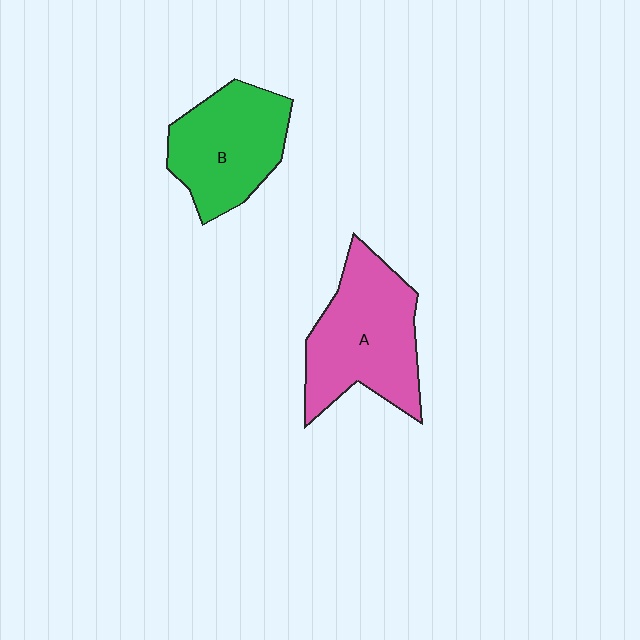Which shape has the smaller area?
Shape B (green).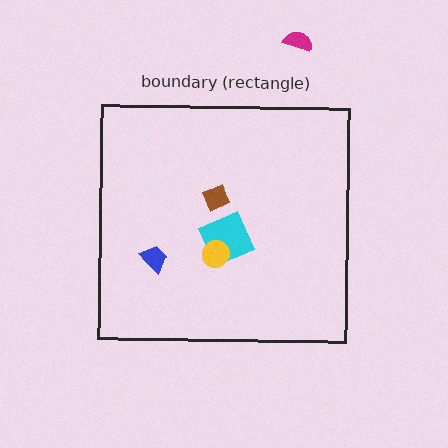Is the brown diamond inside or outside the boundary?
Inside.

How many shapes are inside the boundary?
4 inside, 1 outside.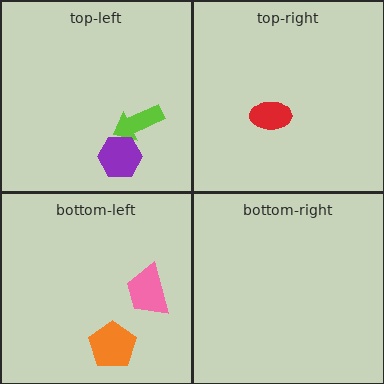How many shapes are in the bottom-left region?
2.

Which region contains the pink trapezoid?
The bottom-left region.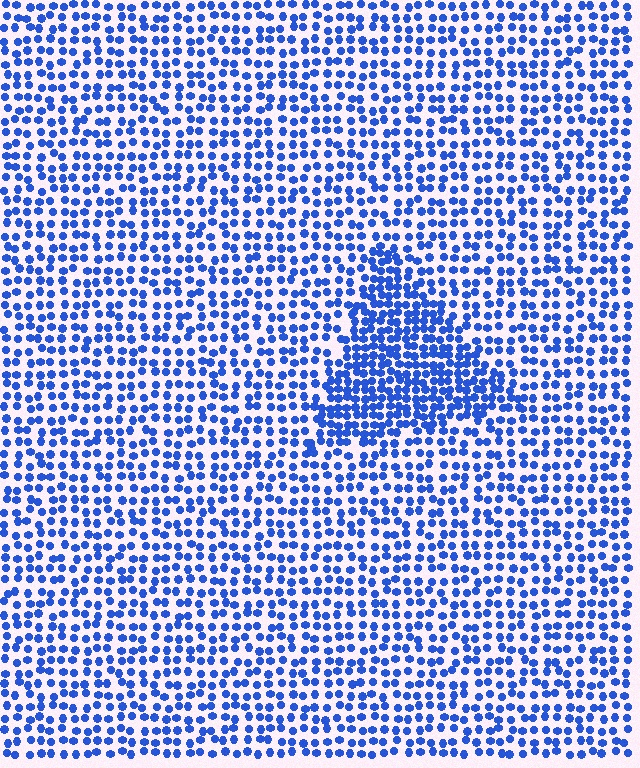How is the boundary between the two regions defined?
The boundary is defined by a change in element density (approximately 1.8x ratio). All elements are the same color, size, and shape.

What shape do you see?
I see a triangle.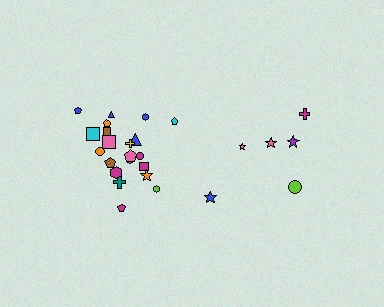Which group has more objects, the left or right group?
The left group.